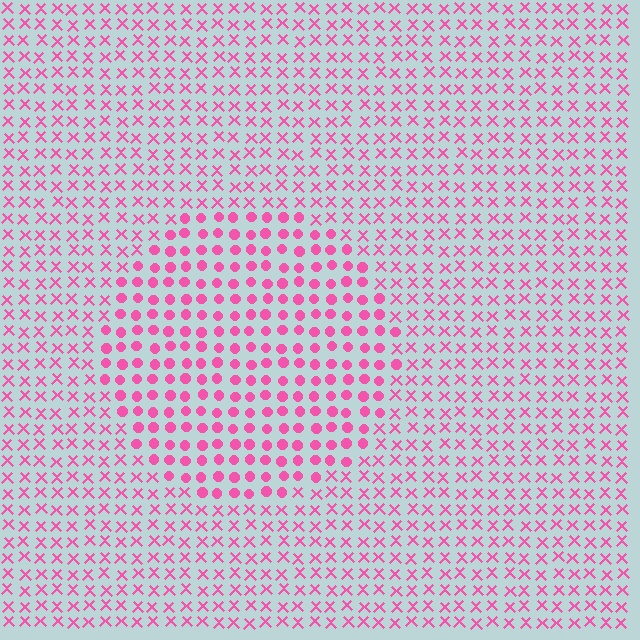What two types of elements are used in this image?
The image uses circles inside the circle region and X marks outside it.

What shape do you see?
I see a circle.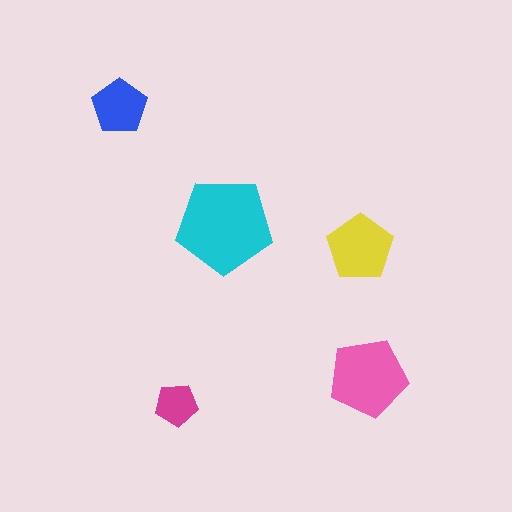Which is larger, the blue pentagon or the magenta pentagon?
The blue one.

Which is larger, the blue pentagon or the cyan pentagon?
The cyan one.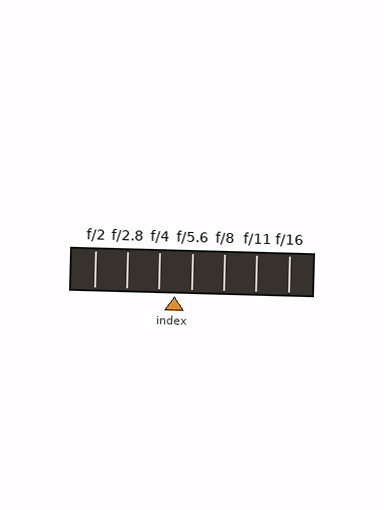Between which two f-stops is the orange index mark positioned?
The index mark is between f/4 and f/5.6.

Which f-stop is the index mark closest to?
The index mark is closest to f/5.6.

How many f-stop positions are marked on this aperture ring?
There are 7 f-stop positions marked.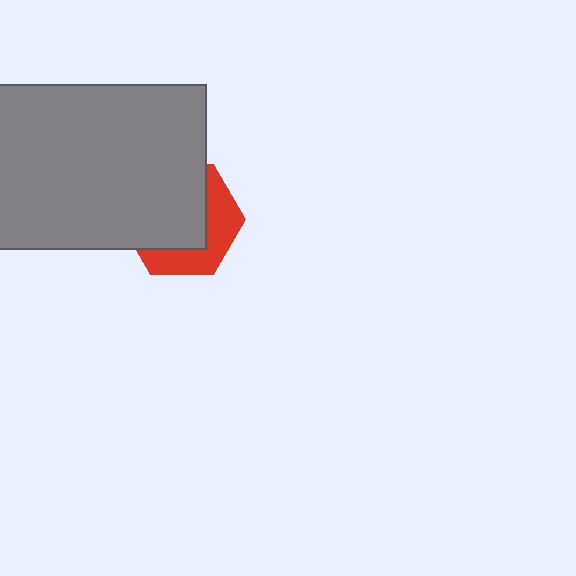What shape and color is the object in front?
The object in front is a gray rectangle.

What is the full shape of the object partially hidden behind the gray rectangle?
The partially hidden object is a red hexagon.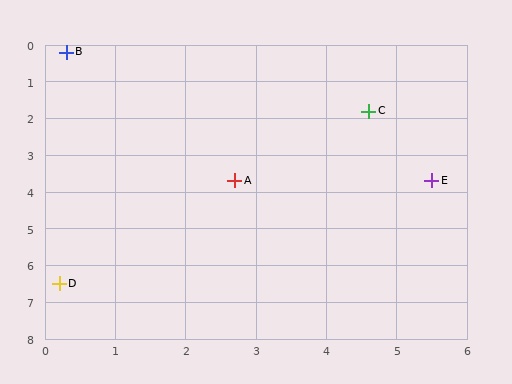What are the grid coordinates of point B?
Point B is at approximately (0.3, 0.2).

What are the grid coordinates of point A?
Point A is at approximately (2.7, 3.7).